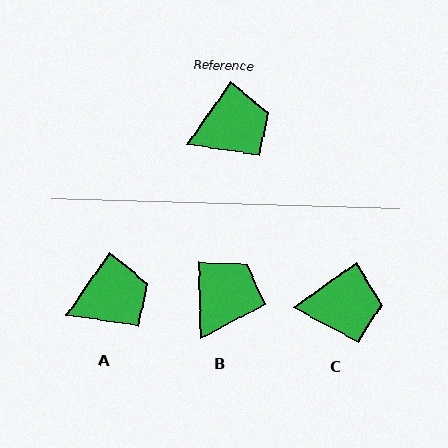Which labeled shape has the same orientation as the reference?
A.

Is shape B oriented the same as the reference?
No, it is off by about 36 degrees.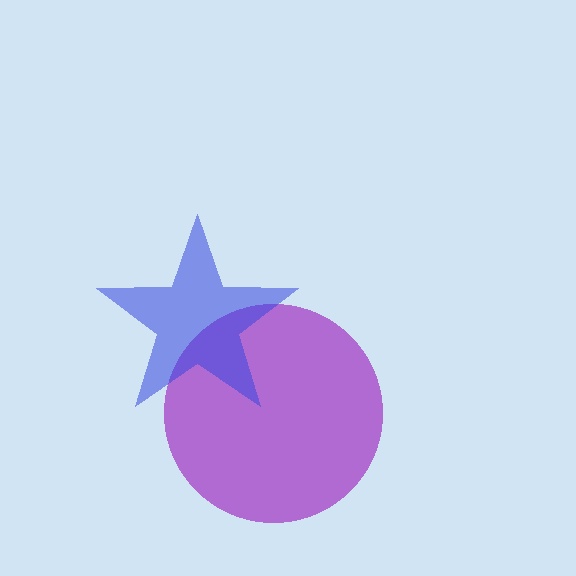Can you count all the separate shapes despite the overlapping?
Yes, there are 2 separate shapes.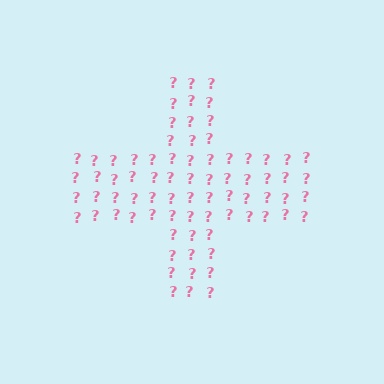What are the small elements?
The small elements are question marks.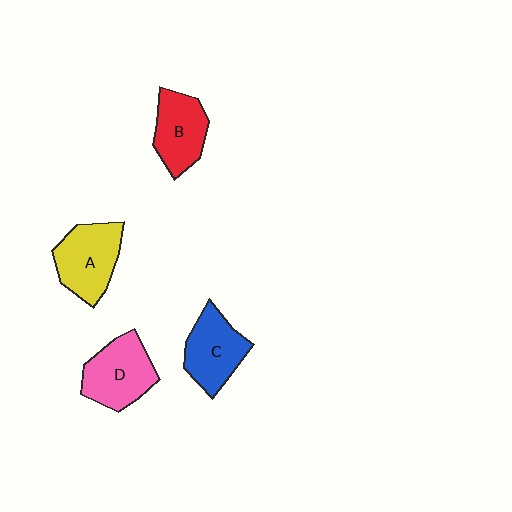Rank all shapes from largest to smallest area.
From largest to smallest: A (yellow), D (pink), C (blue), B (red).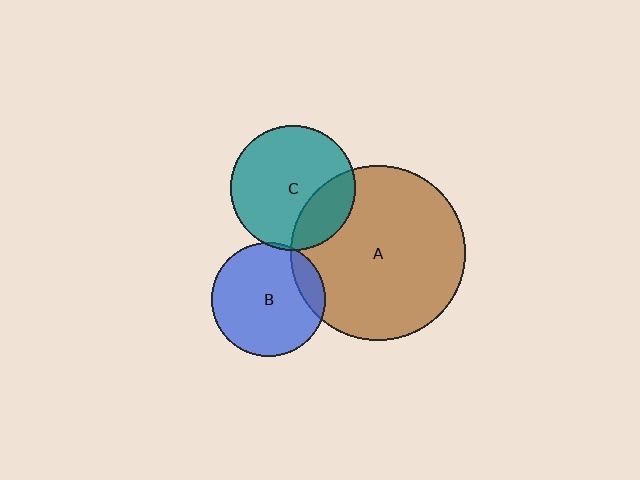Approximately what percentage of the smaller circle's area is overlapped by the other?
Approximately 25%.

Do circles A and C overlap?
Yes.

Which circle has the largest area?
Circle A (brown).